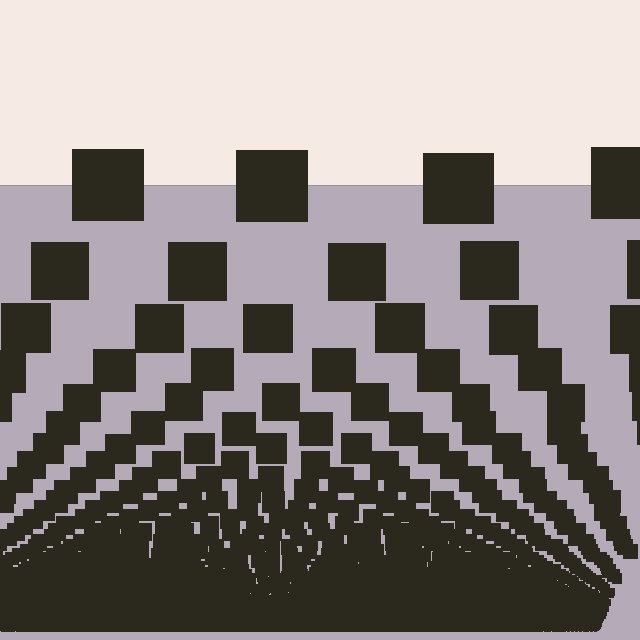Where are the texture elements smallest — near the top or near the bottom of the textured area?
Near the bottom.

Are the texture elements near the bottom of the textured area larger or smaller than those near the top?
Smaller. The gradient is inverted — elements near the bottom are smaller and denser.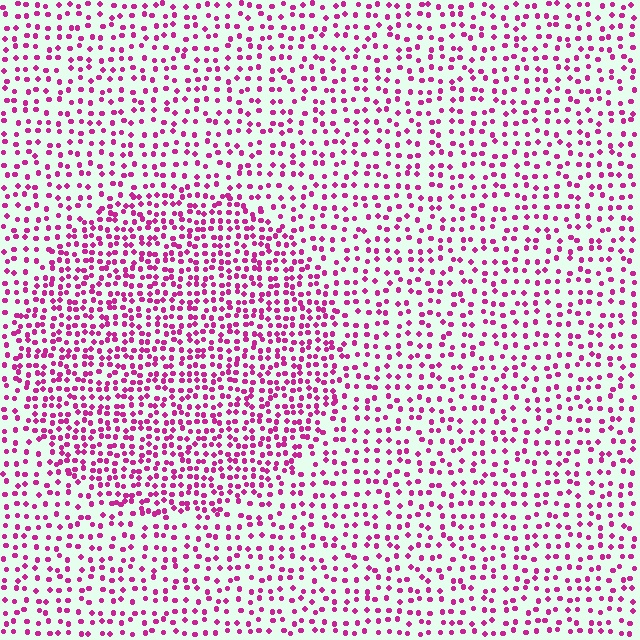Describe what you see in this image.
The image contains small magenta elements arranged at two different densities. A circle-shaped region is visible where the elements are more densely packed than the surrounding area.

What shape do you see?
I see a circle.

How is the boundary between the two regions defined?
The boundary is defined by a change in element density (approximately 1.8x ratio). All elements are the same color, size, and shape.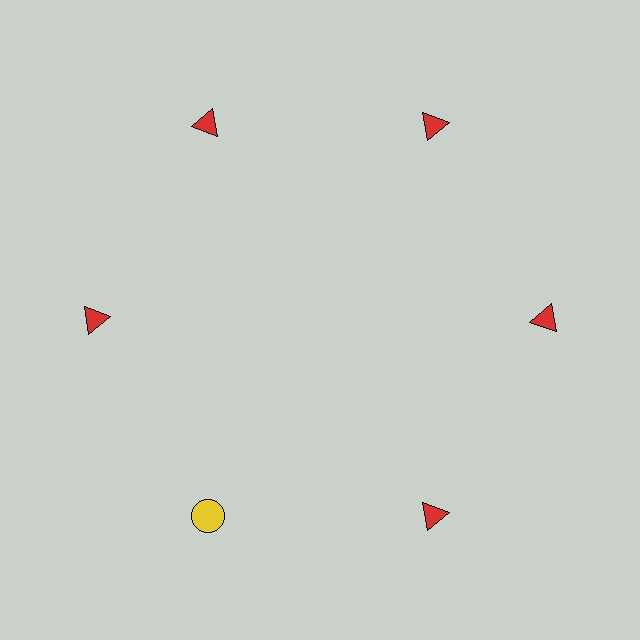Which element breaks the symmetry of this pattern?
The yellow circle at roughly the 7 o'clock position breaks the symmetry. All other shapes are red triangles.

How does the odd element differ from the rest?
It differs in both color (yellow instead of red) and shape (circle instead of triangle).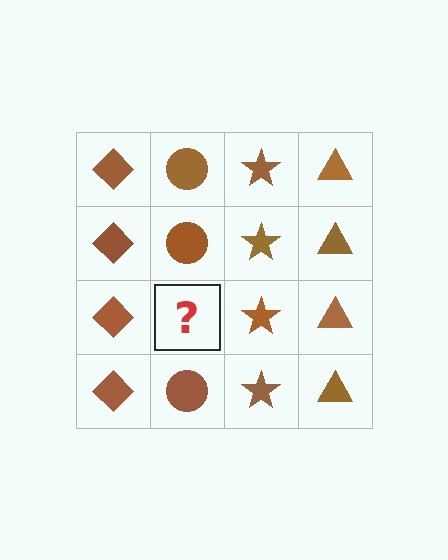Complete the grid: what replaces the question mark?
The question mark should be replaced with a brown circle.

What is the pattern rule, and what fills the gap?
The rule is that each column has a consistent shape. The gap should be filled with a brown circle.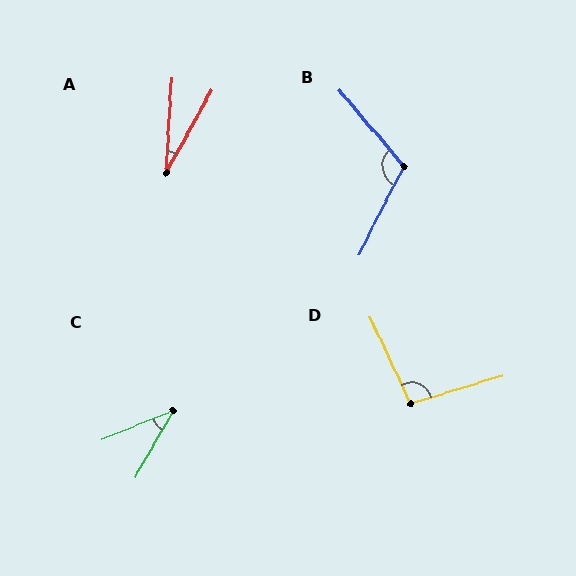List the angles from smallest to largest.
A (25°), C (37°), D (98°), B (113°).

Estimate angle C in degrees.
Approximately 37 degrees.